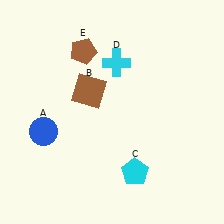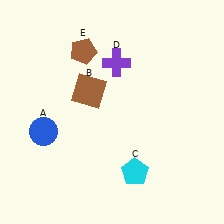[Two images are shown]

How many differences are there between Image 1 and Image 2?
There is 1 difference between the two images.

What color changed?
The cross (D) changed from cyan in Image 1 to purple in Image 2.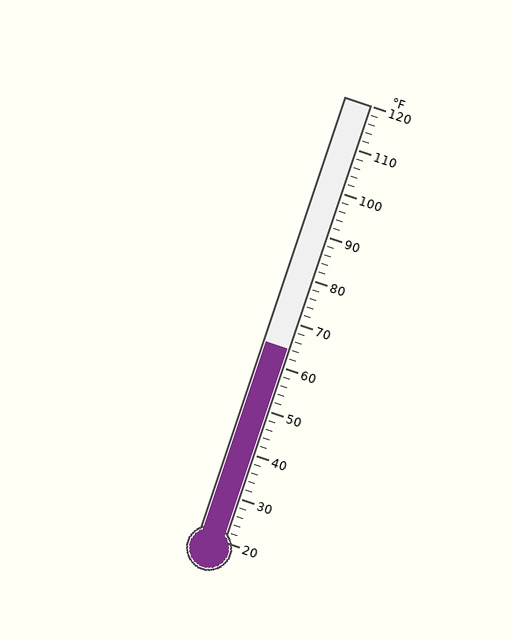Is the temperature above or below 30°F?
The temperature is above 30°F.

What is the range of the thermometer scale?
The thermometer scale ranges from 20°F to 120°F.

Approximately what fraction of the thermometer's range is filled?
The thermometer is filled to approximately 45% of its range.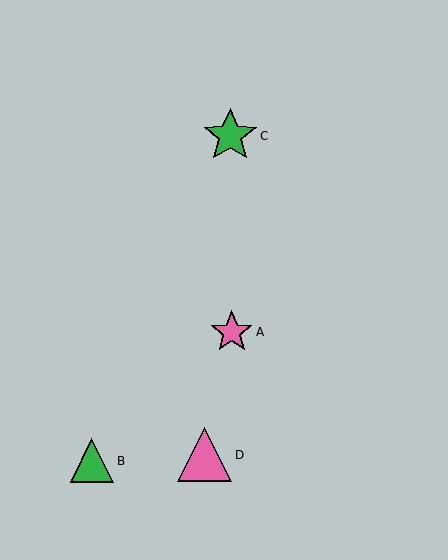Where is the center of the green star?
The center of the green star is at (230, 136).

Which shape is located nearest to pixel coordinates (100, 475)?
The green triangle (labeled B) at (92, 461) is nearest to that location.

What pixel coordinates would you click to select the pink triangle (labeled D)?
Click at (205, 455) to select the pink triangle D.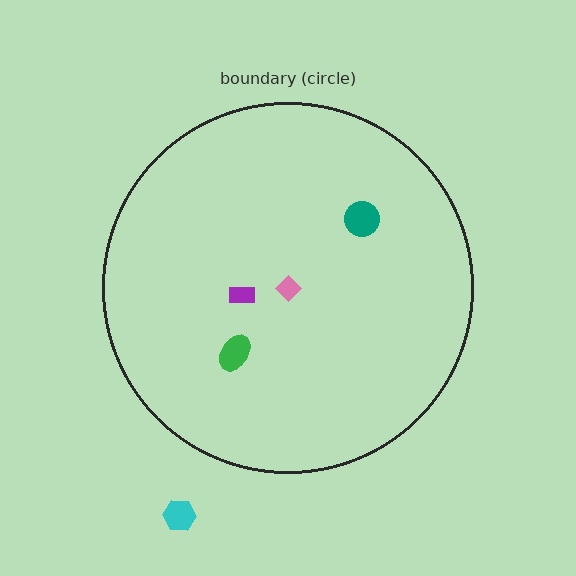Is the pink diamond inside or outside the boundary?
Inside.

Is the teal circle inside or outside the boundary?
Inside.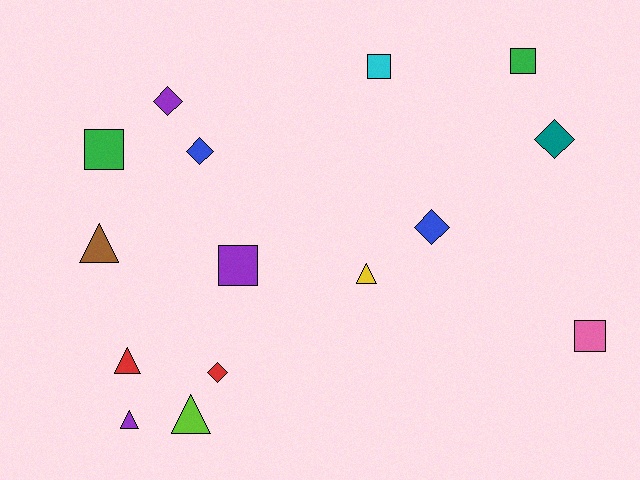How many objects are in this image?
There are 15 objects.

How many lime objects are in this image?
There is 1 lime object.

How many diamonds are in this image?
There are 5 diamonds.